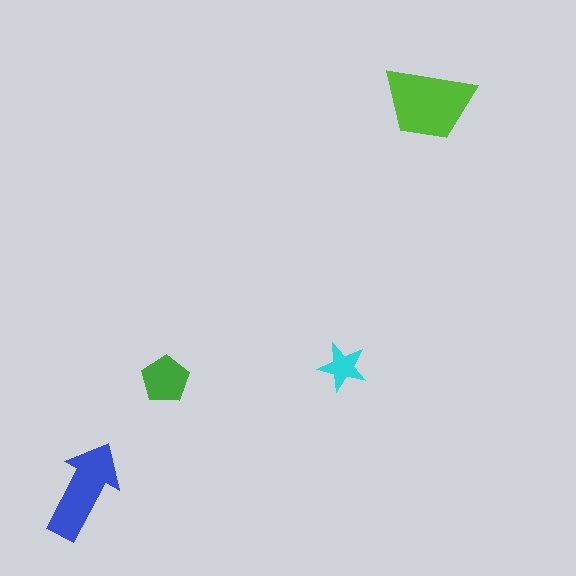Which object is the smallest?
The cyan star.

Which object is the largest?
The lime trapezoid.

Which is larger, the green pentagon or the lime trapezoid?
The lime trapezoid.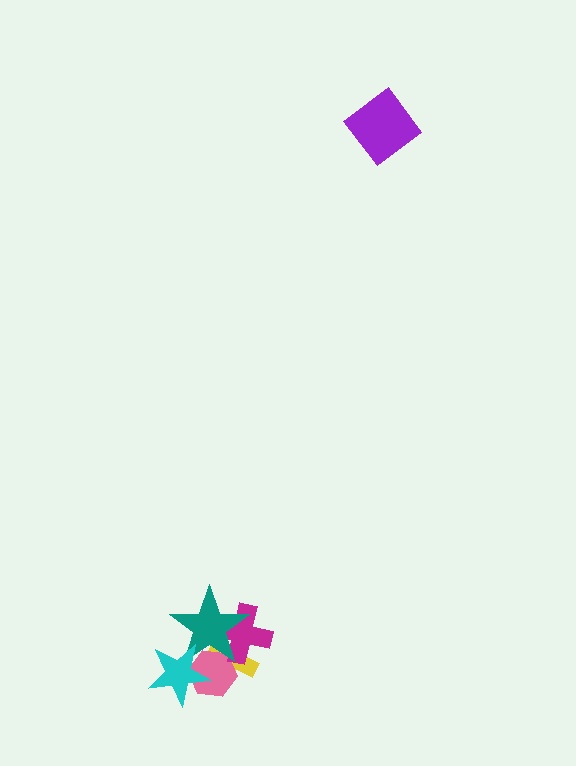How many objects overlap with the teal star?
4 objects overlap with the teal star.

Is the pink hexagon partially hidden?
Yes, it is partially covered by another shape.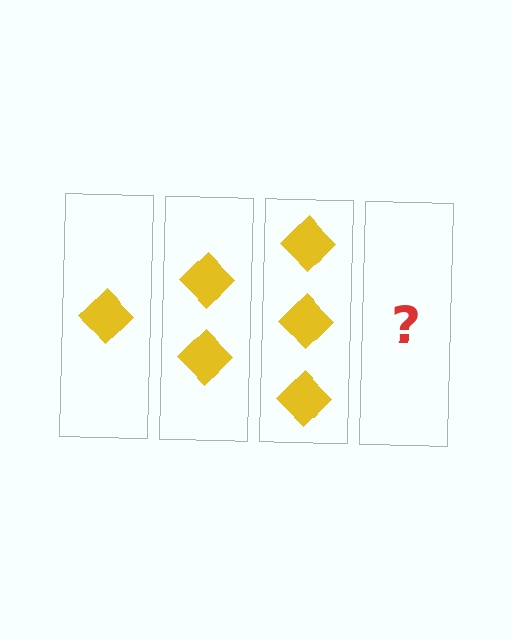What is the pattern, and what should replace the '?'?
The pattern is that each step adds one more diamond. The '?' should be 4 diamonds.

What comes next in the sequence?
The next element should be 4 diamonds.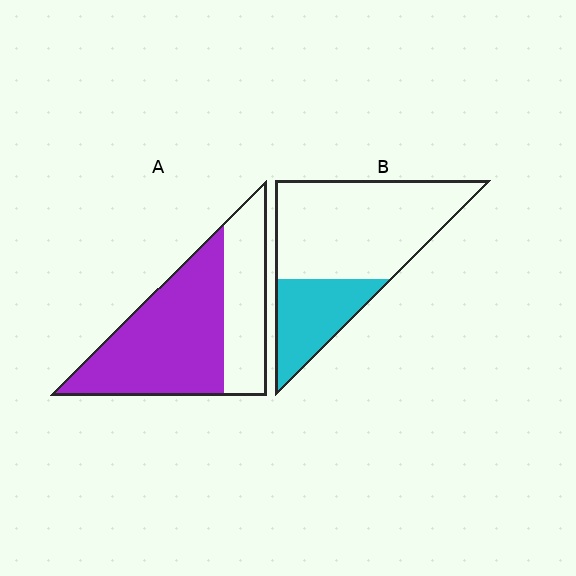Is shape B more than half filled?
No.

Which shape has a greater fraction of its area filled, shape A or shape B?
Shape A.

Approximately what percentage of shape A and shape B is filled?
A is approximately 65% and B is approximately 30%.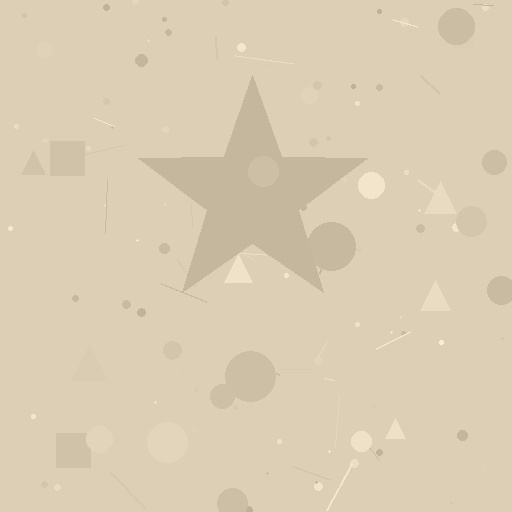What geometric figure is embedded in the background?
A star is embedded in the background.